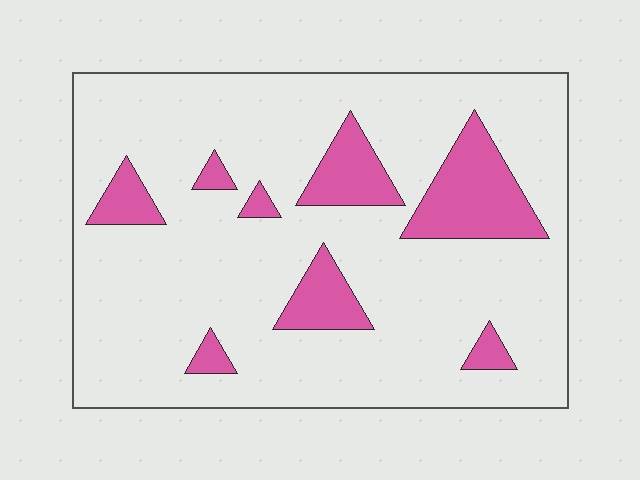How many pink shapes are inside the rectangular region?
8.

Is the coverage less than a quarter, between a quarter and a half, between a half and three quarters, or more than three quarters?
Less than a quarter.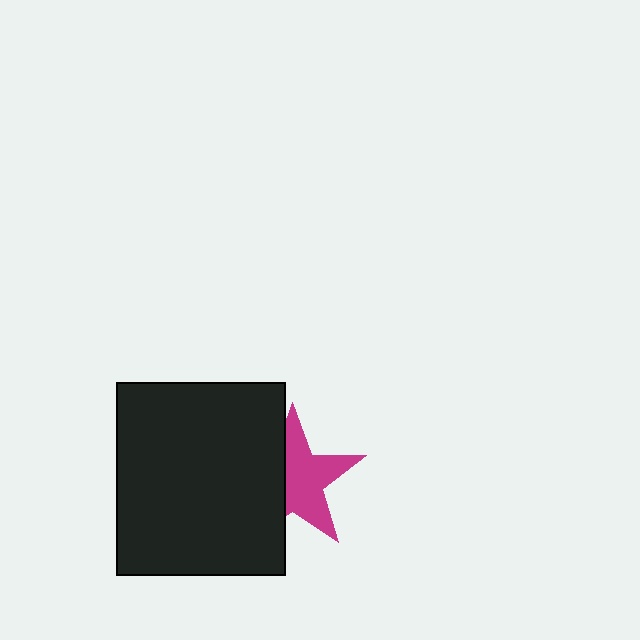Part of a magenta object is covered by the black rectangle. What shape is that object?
It is a star.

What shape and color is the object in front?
The object in front is a black rectangle.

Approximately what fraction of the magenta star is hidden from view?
Roughly 39% of the magenta star is hidden behind the black rectangle.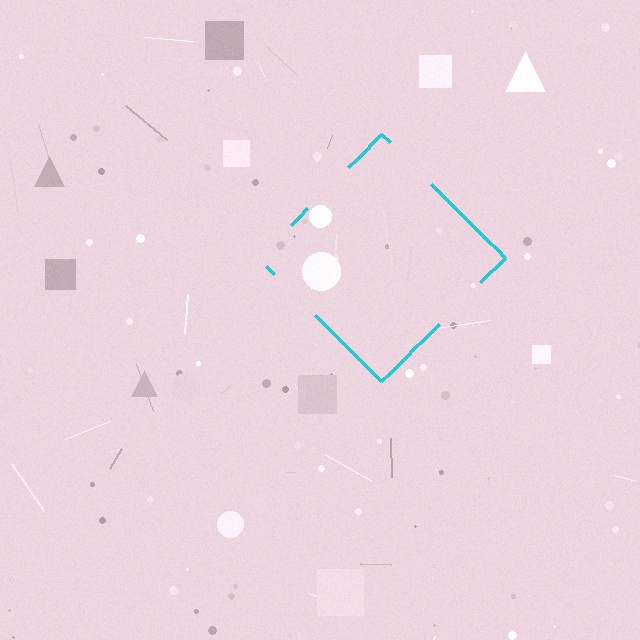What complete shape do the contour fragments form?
The contour fragments form a diamond.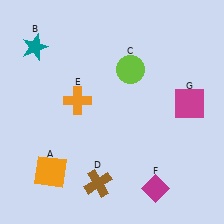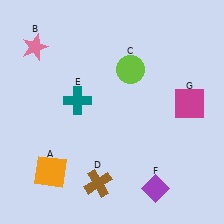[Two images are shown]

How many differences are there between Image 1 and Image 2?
There are 3 differences between the two images.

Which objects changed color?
B changed from teal to pink. E changed from orange to teal. F changed from magenta to purple.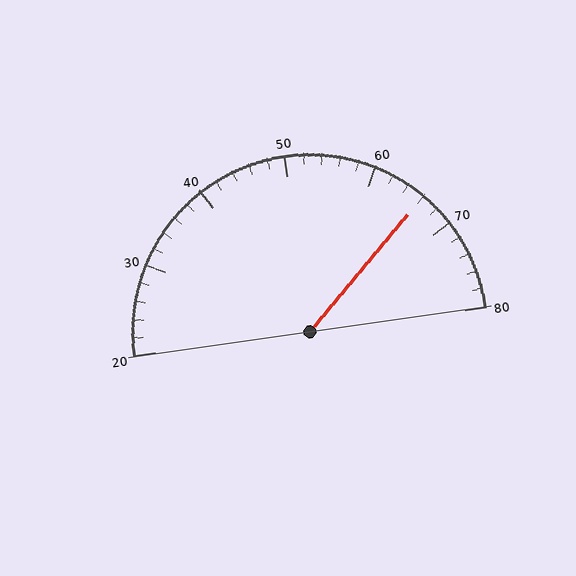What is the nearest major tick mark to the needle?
The nearest major tick mark is 70.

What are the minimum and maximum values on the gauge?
The gauge ranges from 20 to 80.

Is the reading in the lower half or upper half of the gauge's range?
The reading is in the upper half of the range (20 to 80).